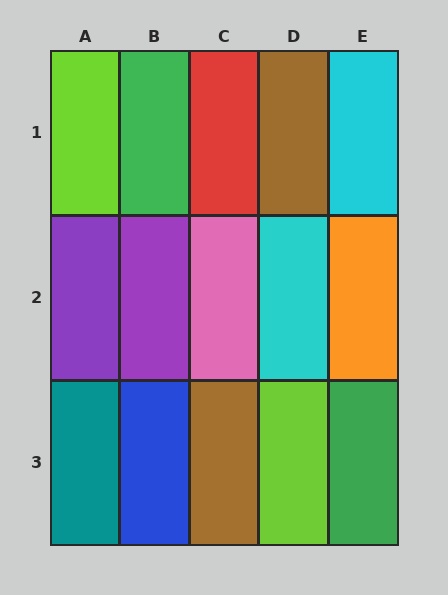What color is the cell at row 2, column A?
Purple.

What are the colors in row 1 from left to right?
Lime, green, red, brown, cyan.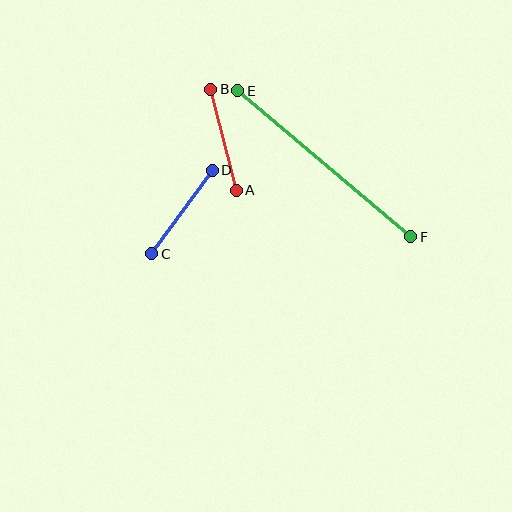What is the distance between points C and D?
The distance is approximately 103 pixels.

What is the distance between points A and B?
The distance is approximately 104 pixels.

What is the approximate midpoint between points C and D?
The midpoint is at approximately (182, 212) pixels.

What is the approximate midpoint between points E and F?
The midpoint is at approximately (324, 164) pixels.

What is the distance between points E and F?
The distance is approximately 226 pixels.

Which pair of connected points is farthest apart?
Points E and F are farthest apart.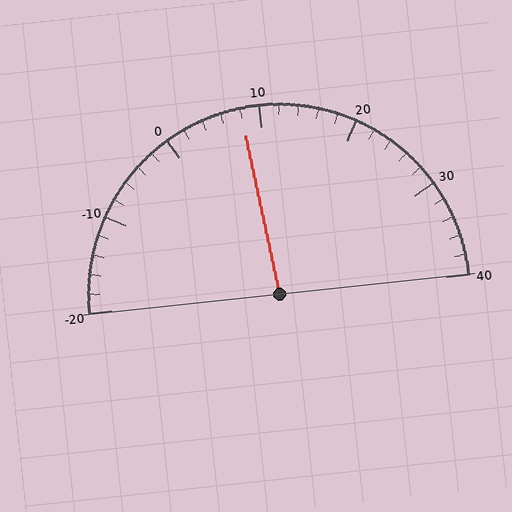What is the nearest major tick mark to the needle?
The nearest major tick mark is 10.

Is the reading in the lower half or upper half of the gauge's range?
The reading is in the lower half of the range (-20 to 40).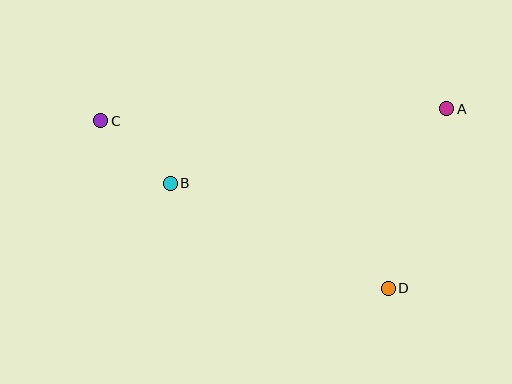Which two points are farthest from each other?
Points A and C are farthest from each other.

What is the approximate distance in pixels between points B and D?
The distance between B and D is approximately 242 pixels.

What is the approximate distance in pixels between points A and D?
The distance between A and D is approximately 189 pixels.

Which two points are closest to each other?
Points B and C are closest to each other.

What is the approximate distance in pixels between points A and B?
The distance between A and B is approximately 286 pixels.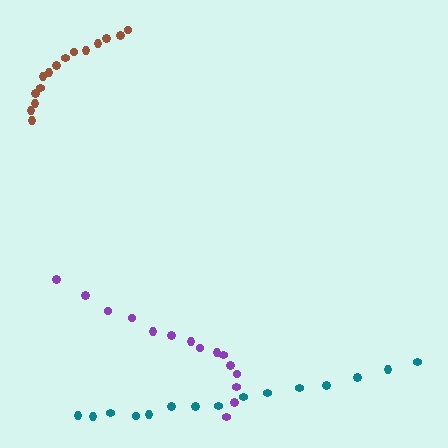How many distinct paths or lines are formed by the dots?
There are 3 distinct paths.